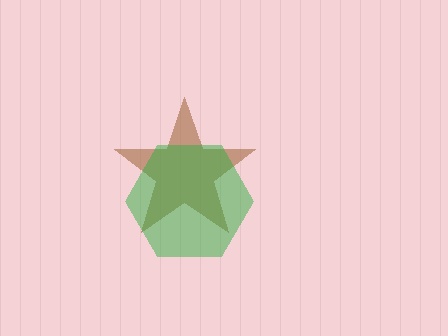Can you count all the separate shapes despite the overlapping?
Yes, there are 2 separate shapes.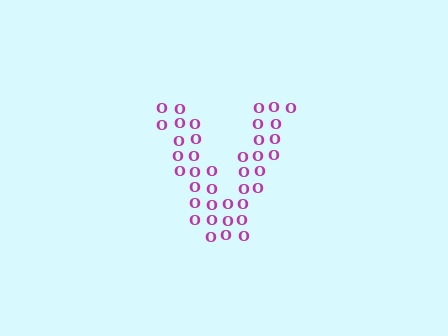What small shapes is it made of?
It is made of small letter O's.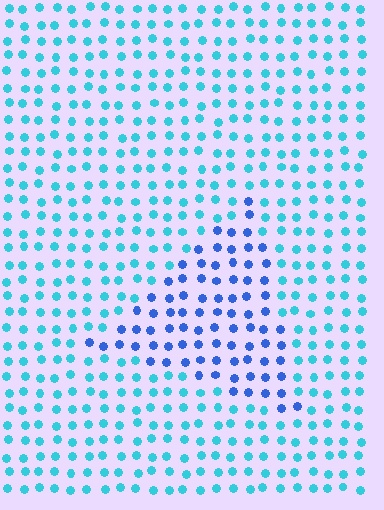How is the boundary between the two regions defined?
The boundary is defined purely by a slight shift in hue (about 37 degrees). Spacing, size, and orientation are identical on both sides.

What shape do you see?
I see a triangle.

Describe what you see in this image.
The image is filled with small cyan elements in a uniform arrangement. A triangle-shaped region is visible where the elements are tinted to a slightly different hue, forming a subtle color boundary.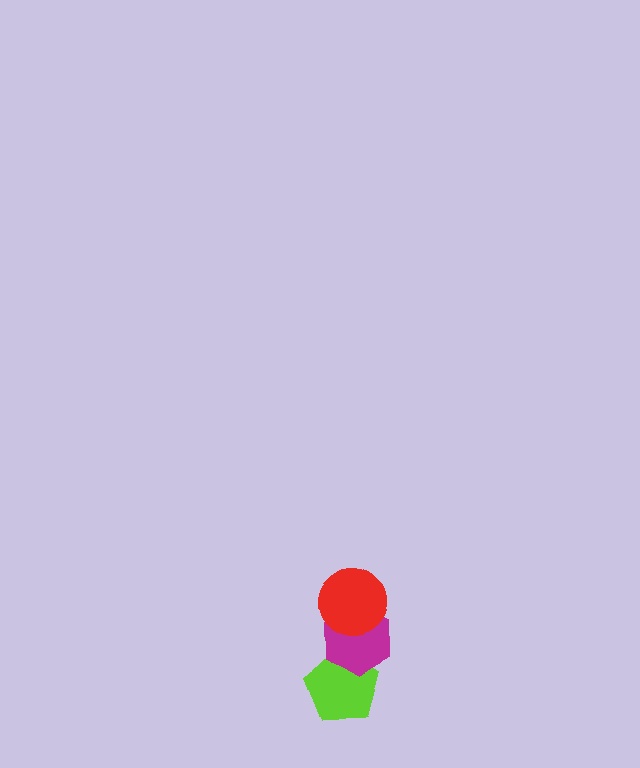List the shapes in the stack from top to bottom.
From top to bottom: the red circle, the magenta hexagon, the lime pentagon.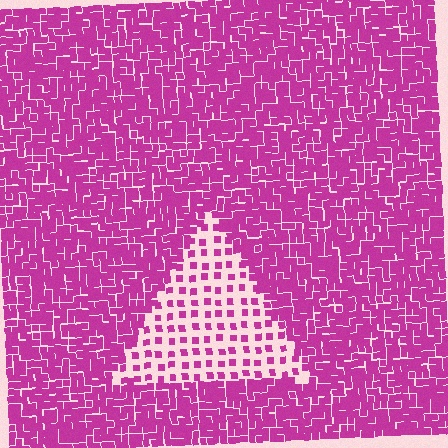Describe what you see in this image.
The image contains small magenta elements arranged at two different densities. A triangle-shaped region is visible where the elements are less densely packed than the surrounding area.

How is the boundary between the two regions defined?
The boundary is defined by a change in element density (approximately 3.1x ratio). All elements are the same color, size, and shape.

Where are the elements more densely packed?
The elements are more densely packed outside the triangle boundary.